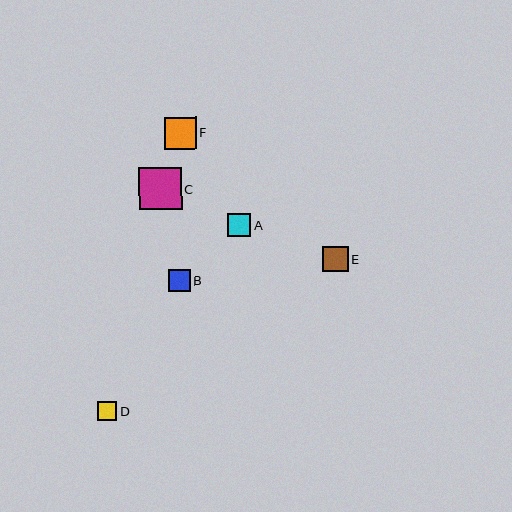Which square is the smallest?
Square D is the smallest with a size of approximately 19 pixels.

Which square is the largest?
Square C is the largest with a size of approximately 42 pixels.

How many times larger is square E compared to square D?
Square E is approximately 1.3 times the size of square D.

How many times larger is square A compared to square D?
Square A is approximately 1.2 times the size of square D.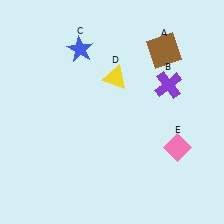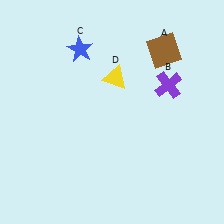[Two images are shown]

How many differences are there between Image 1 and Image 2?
There is 1 difference between the two images.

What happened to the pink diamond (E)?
The pink diamond (E) was removed in Image 2. It was in the bottom-right area of Image 1.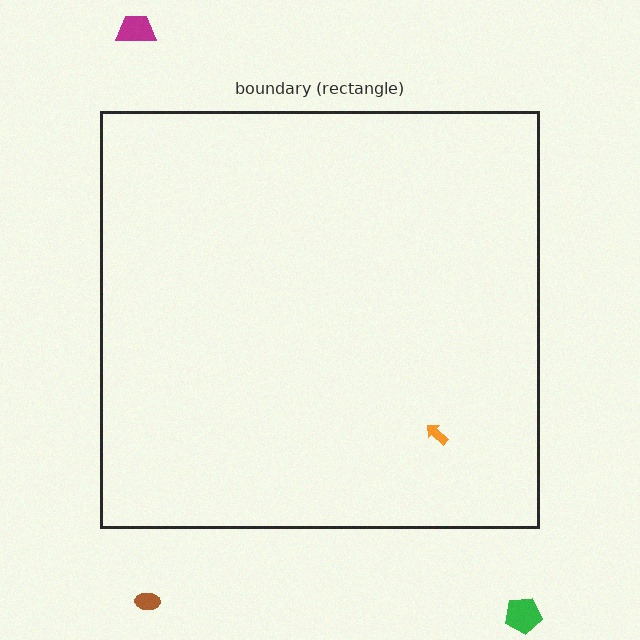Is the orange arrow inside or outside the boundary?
Inside.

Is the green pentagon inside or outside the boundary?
Outside.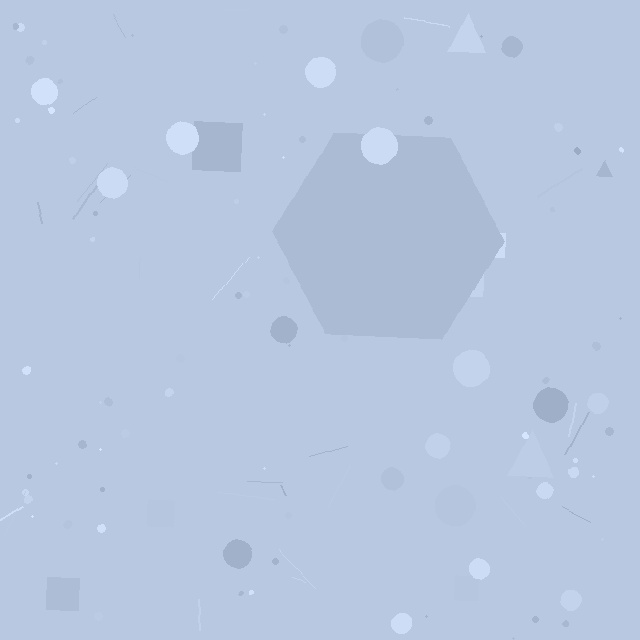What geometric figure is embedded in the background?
A hexagon is embedded in the background.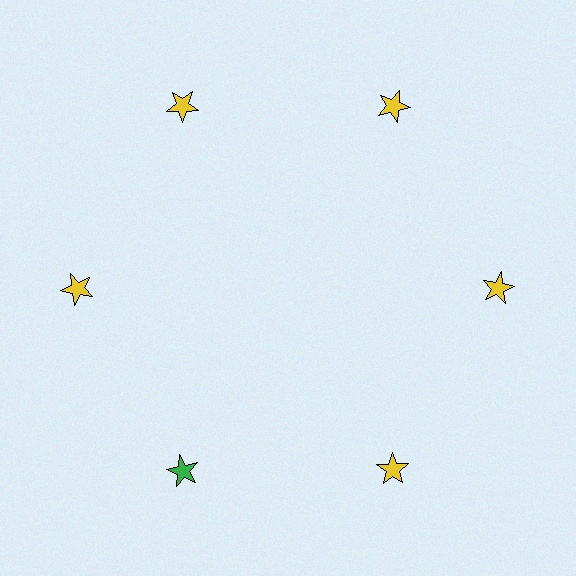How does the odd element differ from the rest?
It has a different color: green instead of yellow.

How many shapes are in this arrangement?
There are 6 shapes arranged in a ring pattern.